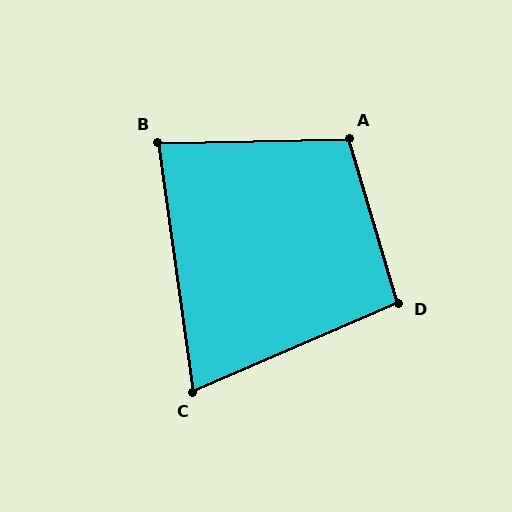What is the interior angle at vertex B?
Approximately 83 degrees (acute).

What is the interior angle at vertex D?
Approximately 97 degrees (obtuse).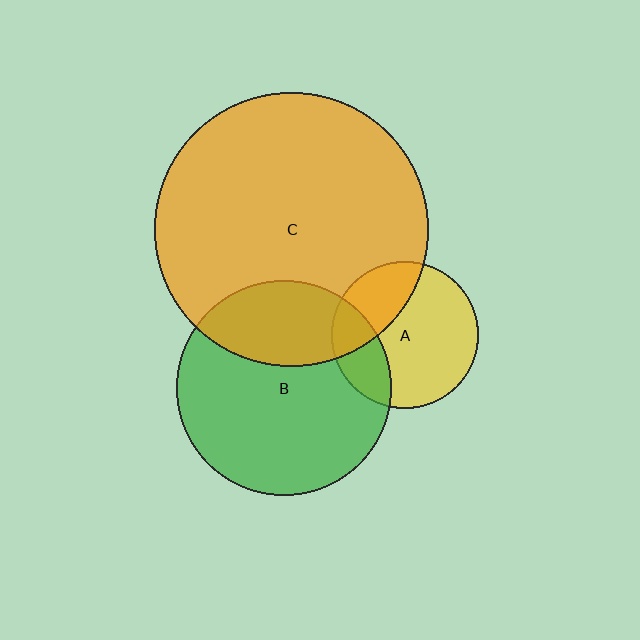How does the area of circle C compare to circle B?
Approximately 1.6 times.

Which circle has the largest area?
Circle C (orange).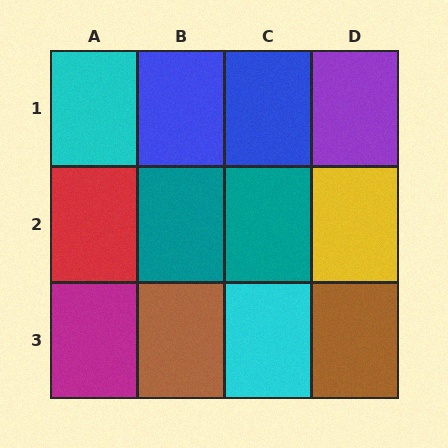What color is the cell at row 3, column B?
Brown.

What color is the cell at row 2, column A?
Red.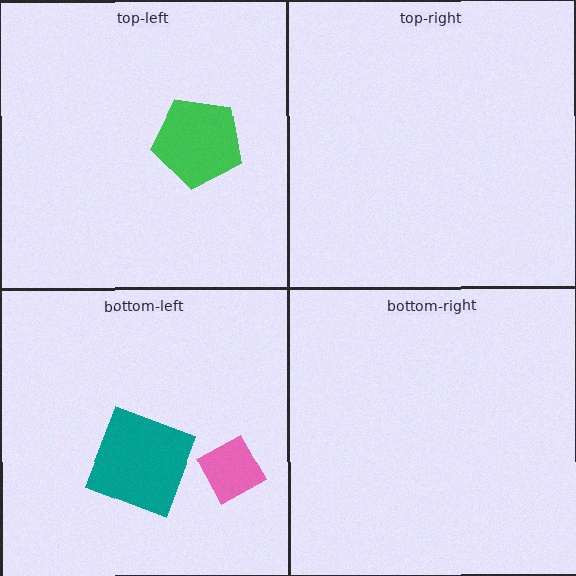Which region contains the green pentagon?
The top-left region.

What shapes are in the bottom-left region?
The pink diamond, the teal square.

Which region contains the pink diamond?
The bottom-left region.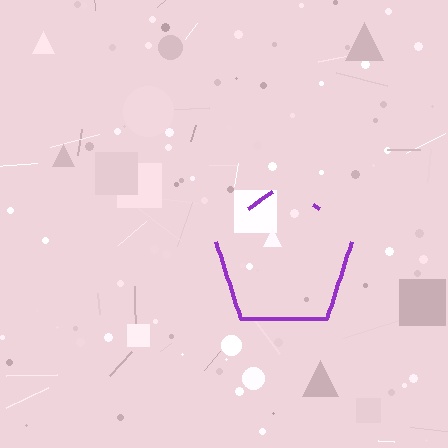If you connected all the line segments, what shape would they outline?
They would outline a pentagon.